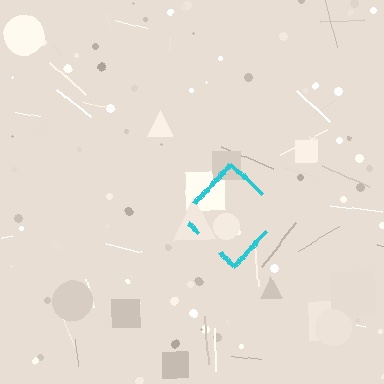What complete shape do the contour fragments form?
The contour fragments form a diamond.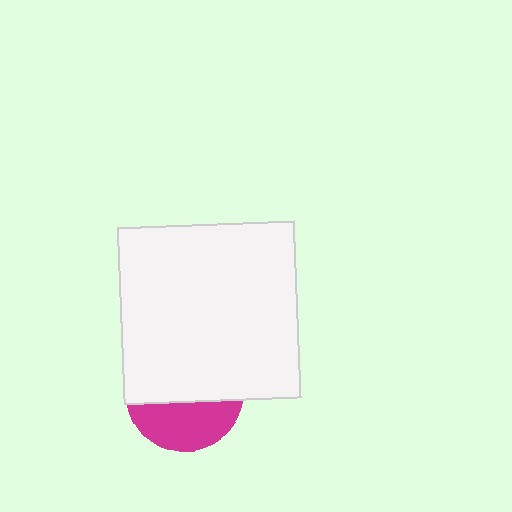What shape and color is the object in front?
The object in front is a white square.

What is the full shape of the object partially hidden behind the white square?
The partially hidden object is a magenta circle.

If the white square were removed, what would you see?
You would see the complete magenta circle.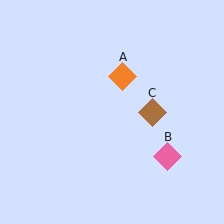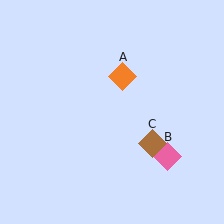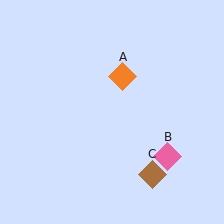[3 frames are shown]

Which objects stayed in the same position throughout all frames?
Orange diamond (object A) and pink diamond (object B) remained stationary.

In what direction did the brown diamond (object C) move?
The brown diamond (object C) moved down.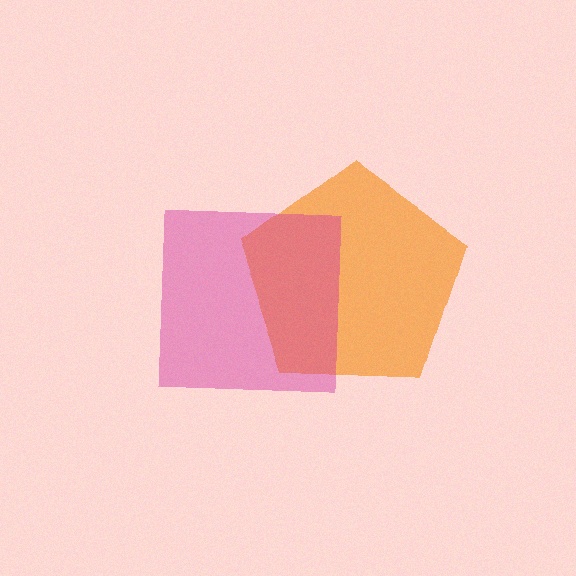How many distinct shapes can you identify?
There are 2 distinct shapes: an orange pentagon, a magenta square.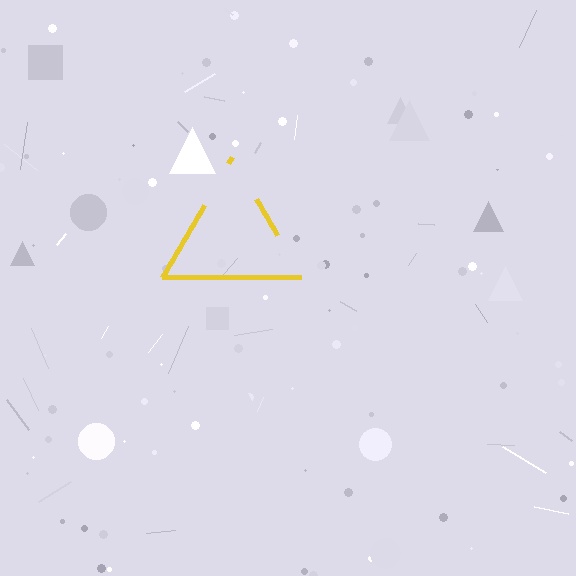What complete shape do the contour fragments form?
The contour fragments form a triangle.